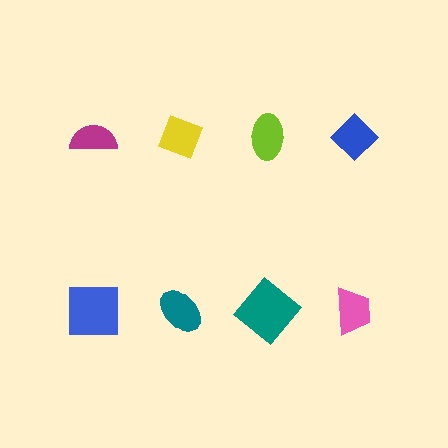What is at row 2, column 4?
A pink trapezoid.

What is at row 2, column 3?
A teal diamond.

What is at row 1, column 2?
A yellow diamond.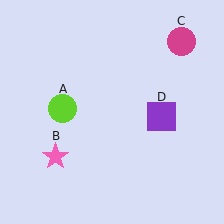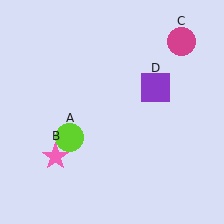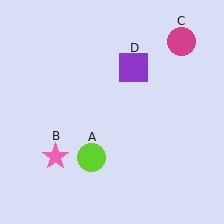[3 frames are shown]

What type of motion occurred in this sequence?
The lime circle (object A), purple square (object D) rotated counterclockwise around the center of the scene.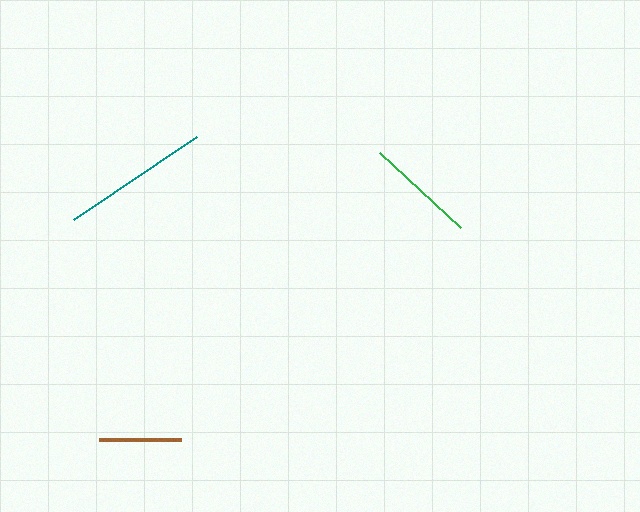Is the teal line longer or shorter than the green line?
The teal line is longer than the green line.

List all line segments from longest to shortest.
From longest to shortest: teal, green, brown.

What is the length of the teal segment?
The teal segment is approximately 149 pixels long.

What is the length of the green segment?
The green segment is approximately 110 pixels long.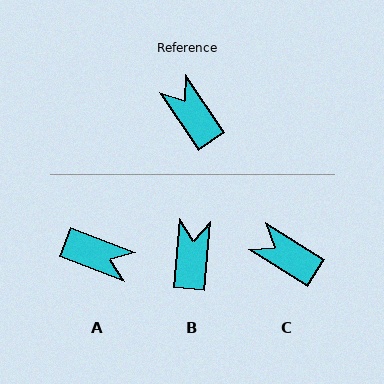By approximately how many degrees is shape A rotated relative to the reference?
Approximately 145 degrees clockwise.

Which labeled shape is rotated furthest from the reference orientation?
A, about 145 degrees away.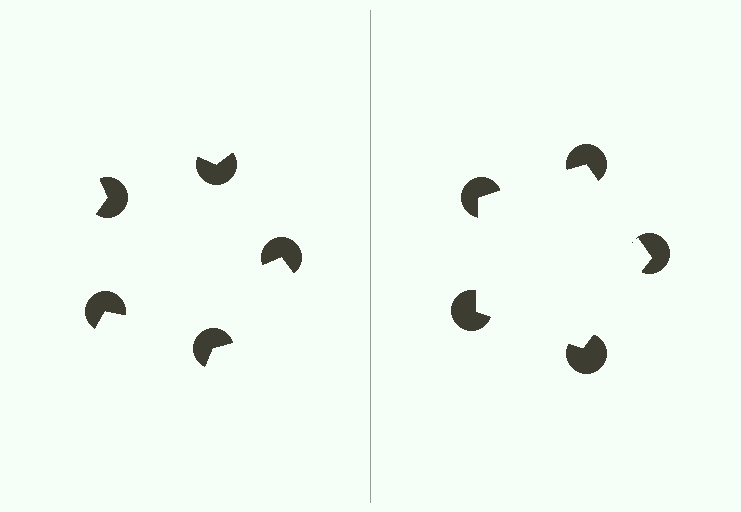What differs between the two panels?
The pac-man discs are positioned identically on both sides; only the wedge orientations differ. On the right they align to a pentagon; on the left they are misaligned.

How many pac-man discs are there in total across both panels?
10 — 5 on each side.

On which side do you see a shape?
An illusory pentagon appears on the right side. On the left side the wedge cuts are rotated, so no coherent shape forms.